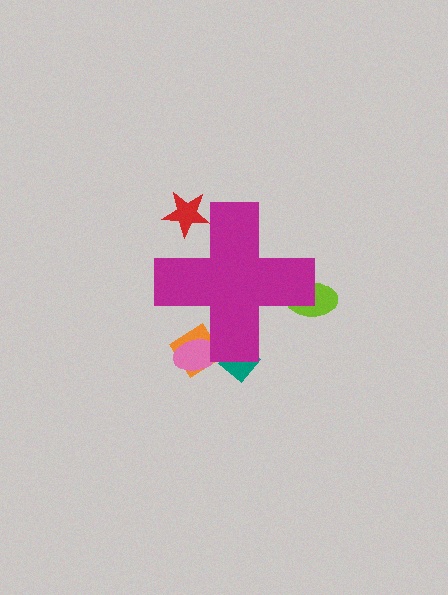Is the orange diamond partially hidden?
Yes, the orange diamond is partially hidden behind the magenta cross.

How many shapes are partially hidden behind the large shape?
5 shapes are partially hidden.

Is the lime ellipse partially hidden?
Yes, the lime ellipse is partially hidden behind the magenta cross.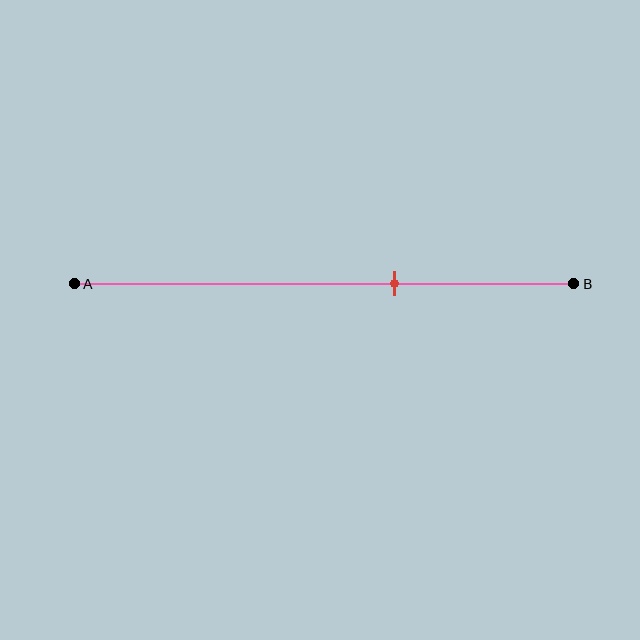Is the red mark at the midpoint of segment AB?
No, the mark is at about 65% from A, not at the 50% midpoint.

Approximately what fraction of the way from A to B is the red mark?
The red mark is approximately 65% of the way from A to B.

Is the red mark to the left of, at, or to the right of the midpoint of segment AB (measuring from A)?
The red mark is to the right of the midpoint of segment AB.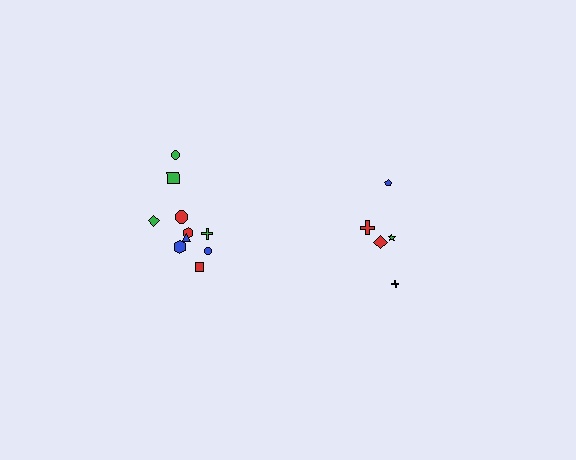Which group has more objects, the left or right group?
The left group.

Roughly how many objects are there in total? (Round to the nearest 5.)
Roughly 15 objects in total.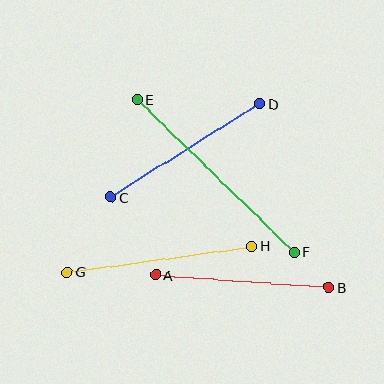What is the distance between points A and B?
The distance is approximately 174 pixels.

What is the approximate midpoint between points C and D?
The midpoint is at approximately (185, 151) pixels.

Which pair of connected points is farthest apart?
Points E and F are farthest apart.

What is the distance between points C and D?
The distance is approximately 175 pixels.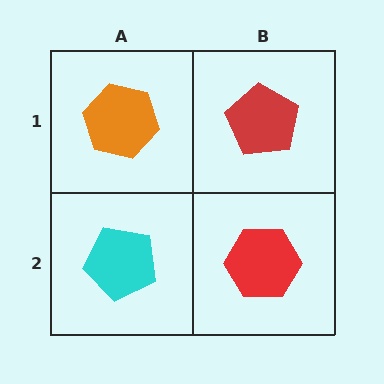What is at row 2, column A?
A cyan pentagon.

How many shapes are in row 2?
2 shapes.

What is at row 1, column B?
A red pentagon.